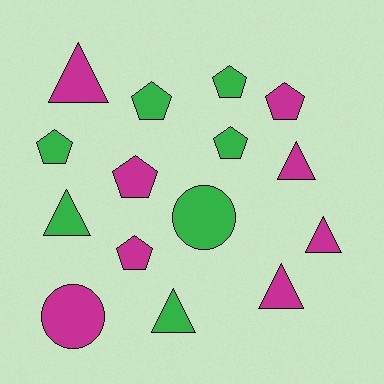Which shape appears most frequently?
Pentagon, with 7 objects.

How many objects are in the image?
There are 15 objects.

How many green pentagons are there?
There are 4 green pentagons.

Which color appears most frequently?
Magenta, with 8 objects.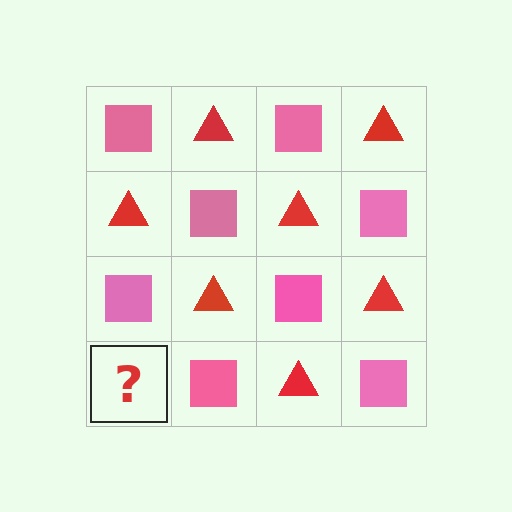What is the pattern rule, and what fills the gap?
The rule is that it alternates pink square and red triangle in a checkerboard pattern. The gap should be filled with a red triangle.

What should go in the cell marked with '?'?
The missing cell should contain a red triangle.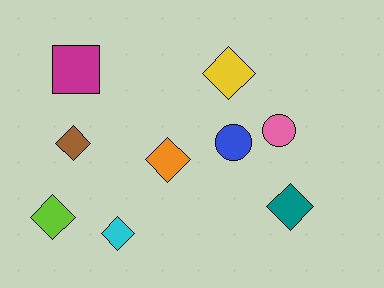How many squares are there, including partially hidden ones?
There is 1 square.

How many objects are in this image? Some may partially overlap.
There are 9 objects.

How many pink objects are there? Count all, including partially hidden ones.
There is 1 pink object.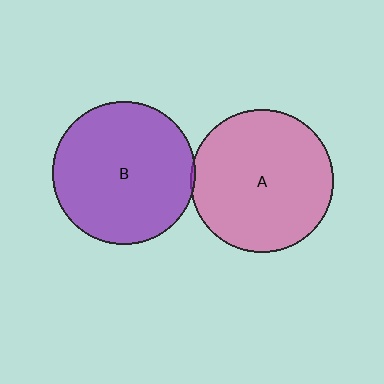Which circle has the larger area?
Circle B (purple).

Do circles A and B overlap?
Yes.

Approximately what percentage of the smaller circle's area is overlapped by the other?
Approximately 5%.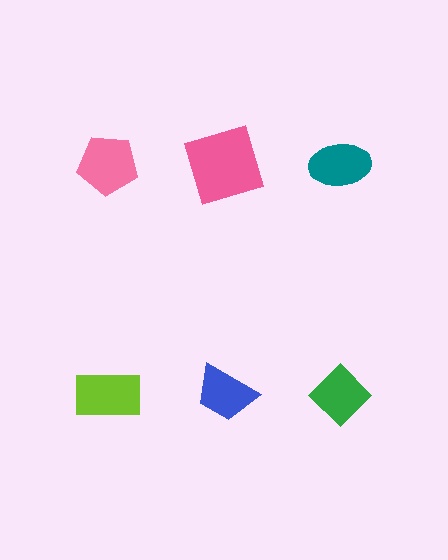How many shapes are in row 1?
3 shapes.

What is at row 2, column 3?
A green diamond.